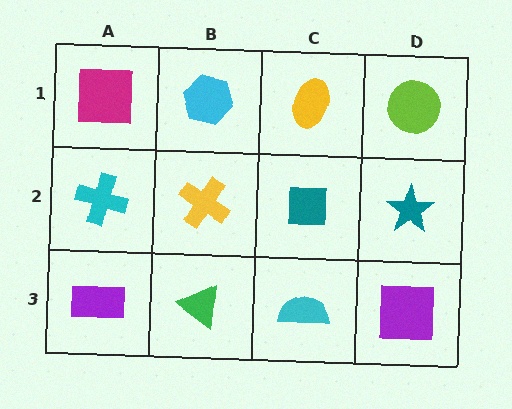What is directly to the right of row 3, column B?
A cyan semicircle.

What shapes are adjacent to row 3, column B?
A yellow cross (row 2, column B), a purple rectangle (row 3, column A), a cyan semicircle (row 3, column C).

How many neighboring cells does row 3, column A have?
2.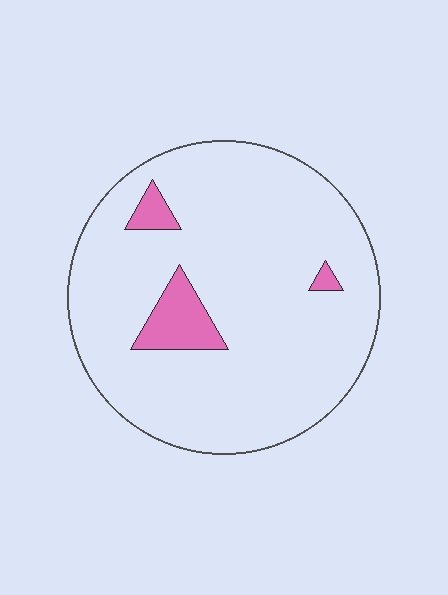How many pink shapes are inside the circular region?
3.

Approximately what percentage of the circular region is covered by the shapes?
Approximately 10%.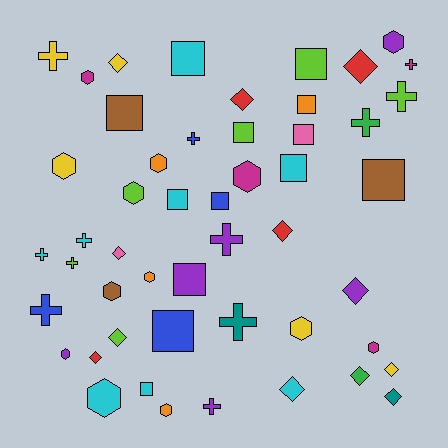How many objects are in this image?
There are 50 objects.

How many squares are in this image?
There are 13 squares.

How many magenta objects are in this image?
There are 4 magenta objects.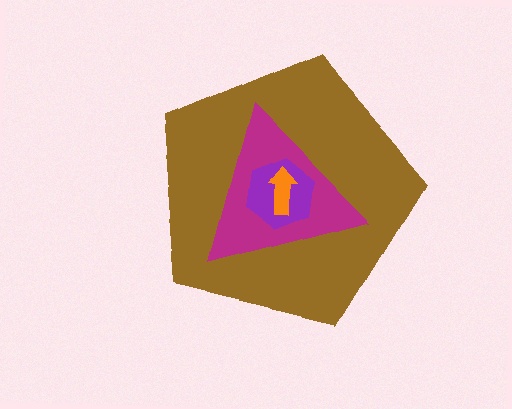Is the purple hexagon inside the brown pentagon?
Yes.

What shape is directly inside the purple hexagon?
The orange arrow.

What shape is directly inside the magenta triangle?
The purple hexagon.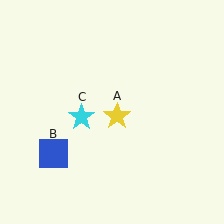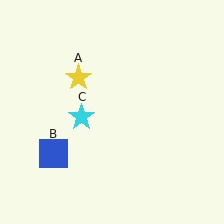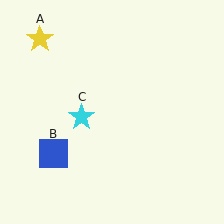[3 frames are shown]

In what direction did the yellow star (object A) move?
The yellow star (object A) moved up and to the left.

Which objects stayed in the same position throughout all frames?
Blue square (object B) and cyan star (object C) remained stationary.